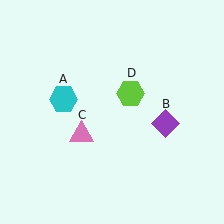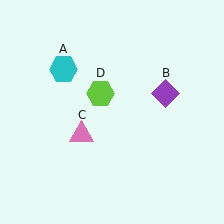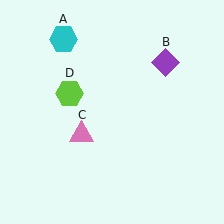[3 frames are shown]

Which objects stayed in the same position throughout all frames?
Pink triangle (object C) remained stationary.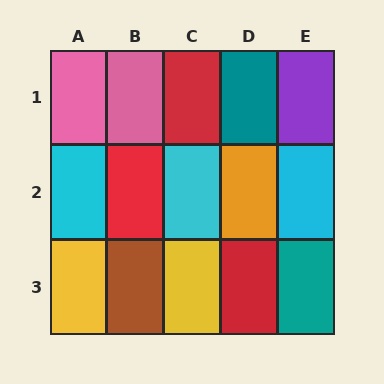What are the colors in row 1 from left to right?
Pink, pink, red, teal, purple.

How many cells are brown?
1 cell is brown.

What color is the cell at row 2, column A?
Cyan.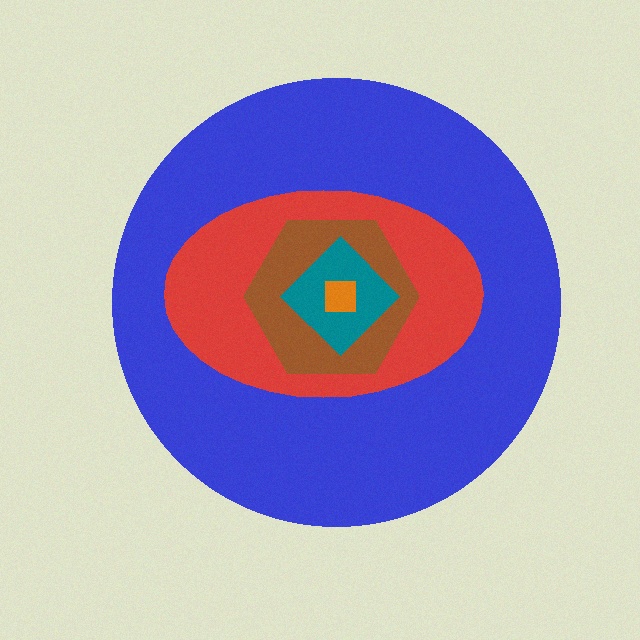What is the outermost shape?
The blue circle.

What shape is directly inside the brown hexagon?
The teal diamond.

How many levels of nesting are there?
5.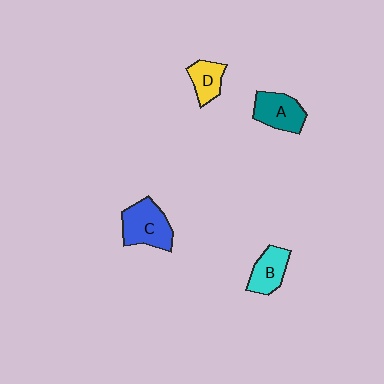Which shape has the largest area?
Shape C (blue).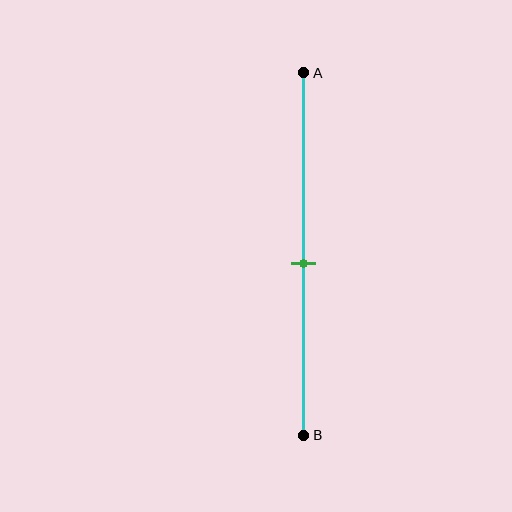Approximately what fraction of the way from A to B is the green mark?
The green mark is approximately 55% of the way from A to B.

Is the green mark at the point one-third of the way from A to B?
No, the mark is at about 55% from A, not at the 33% one-third point.